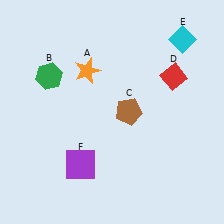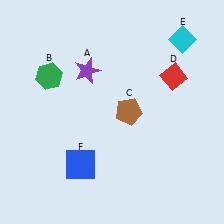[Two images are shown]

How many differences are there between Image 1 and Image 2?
There are 2 differences between the two images.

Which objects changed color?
A changed from orange to purple. F changed from purple to blue.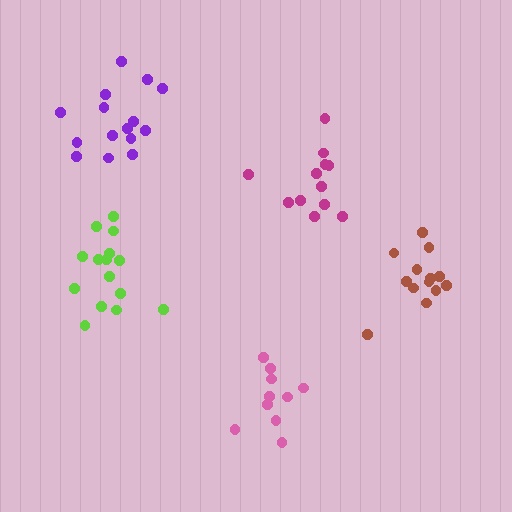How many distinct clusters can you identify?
There are 5 distinct clusters.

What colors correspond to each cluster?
The clusters are colored: magenta, pink, purple, brown, lime.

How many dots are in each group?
Group 1: 12 dots, Group 2: 10 dots, Group 3: 15 dots, Group 4: 13 dots, Group 5: 15 dots (65 total).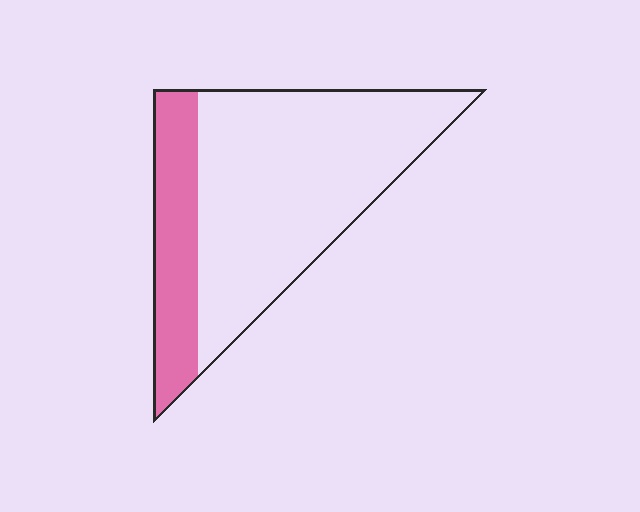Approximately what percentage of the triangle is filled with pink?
Approximately 25%.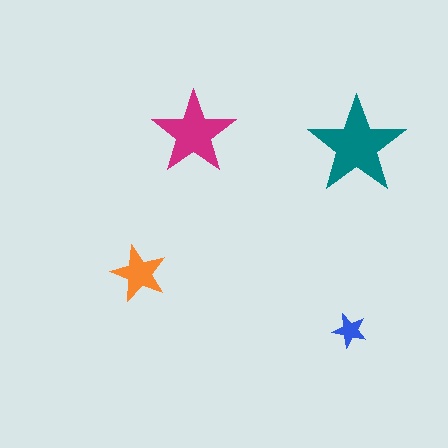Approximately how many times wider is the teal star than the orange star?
About 1.5 times wider.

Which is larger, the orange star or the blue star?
The orange one.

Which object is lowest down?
The blue star is bottommost.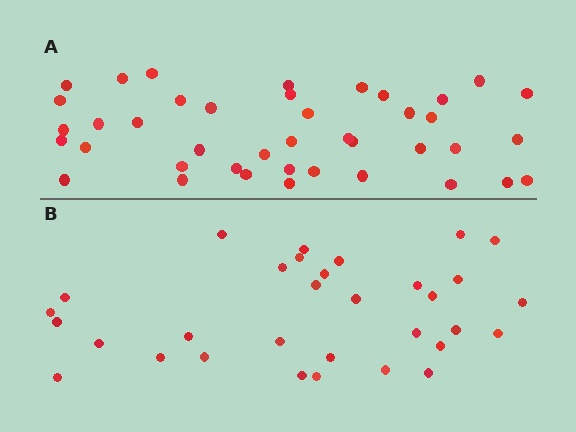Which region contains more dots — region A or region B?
Region A (the top region) has more dots.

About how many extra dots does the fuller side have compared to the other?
Region A has roughly 8 or so more dots than region B.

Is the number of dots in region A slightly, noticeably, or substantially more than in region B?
Region A has noticeably more, but not dramatically so. The ratio is roughly 1.3 to 1.